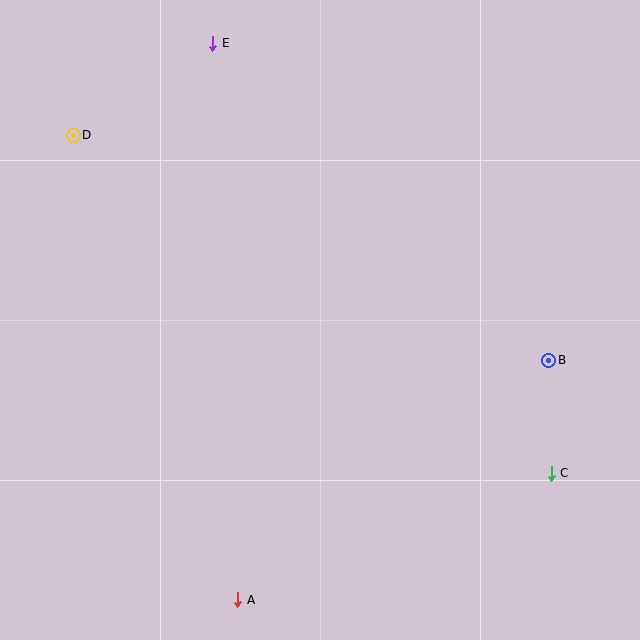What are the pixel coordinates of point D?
Point D is at (73, 135).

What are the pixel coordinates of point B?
Point B is at (549, 360).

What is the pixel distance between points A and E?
The distance between A and E is 557 pixels.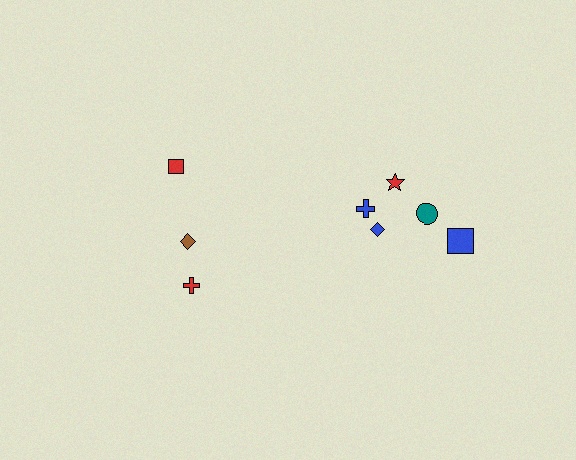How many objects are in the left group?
There are 3 objects.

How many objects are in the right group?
There are 5 objects.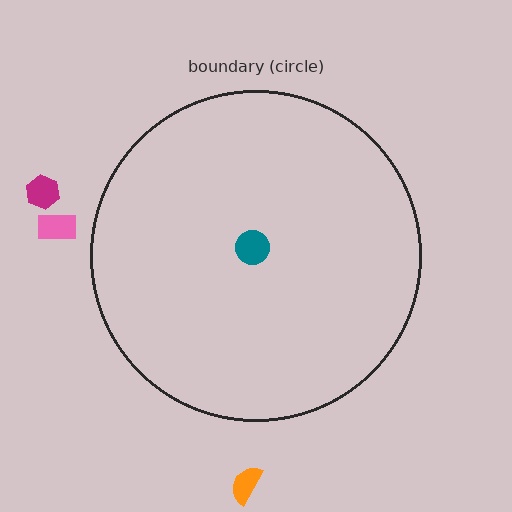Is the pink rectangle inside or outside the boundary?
Outside.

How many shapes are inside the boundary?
1 inside, 3 outside.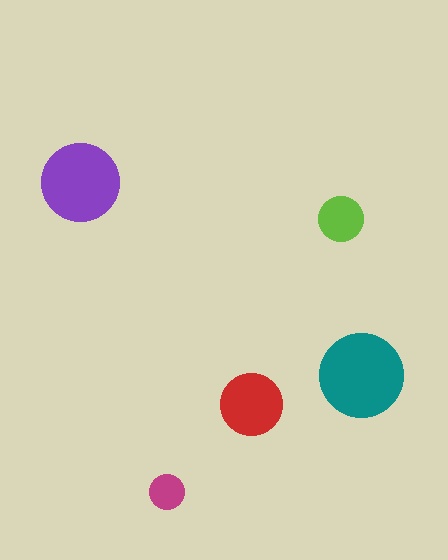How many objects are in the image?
There are 5 objects in the image.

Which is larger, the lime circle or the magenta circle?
The lime one.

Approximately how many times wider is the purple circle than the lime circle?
About 1.5 times wider.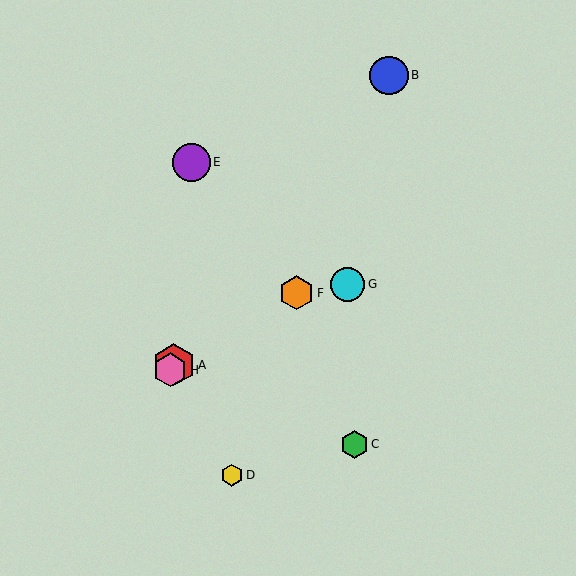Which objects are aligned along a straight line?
Objects A, B, H are aligned along a straight line.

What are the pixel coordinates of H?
Object H is at (170, 370).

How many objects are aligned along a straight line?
3 objects (A, B, H) are aligned along a straight line.